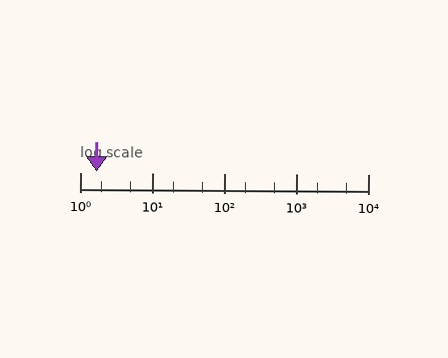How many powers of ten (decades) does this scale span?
The scale spans 4 decades, from 1 to 10000.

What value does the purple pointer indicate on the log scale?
The pointer indicates approximately 1.7.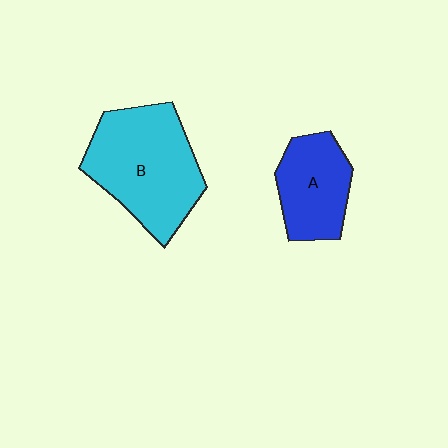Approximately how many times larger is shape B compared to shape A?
Approximately 1.7 times.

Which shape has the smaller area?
Shape A (blue).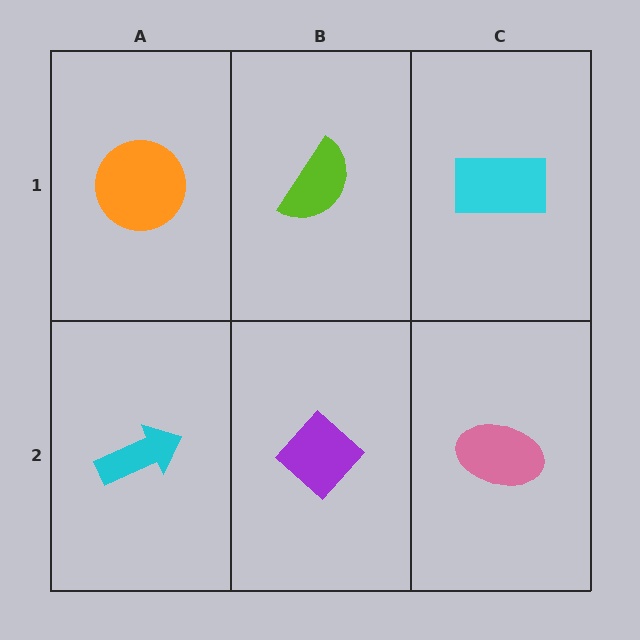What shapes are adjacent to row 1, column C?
A pink ellipse (row 2, column C), a lime semicircle (row 1, column B).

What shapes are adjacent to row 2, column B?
A lime semicircle (row 1, column B), a cyan arrow (row 2, column A), a pink ellipse (row 2, column C).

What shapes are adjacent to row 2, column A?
An orange circle (row 1, column A), a purple diamond (row 2, column B).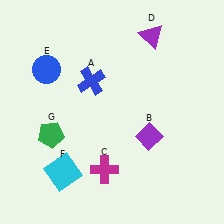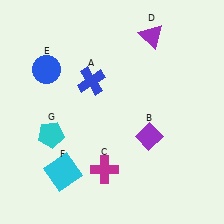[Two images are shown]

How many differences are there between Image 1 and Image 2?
There is 1 difference between the two images.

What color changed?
The pentagon (G) changed from green in Image 1 to cyan in Image 2.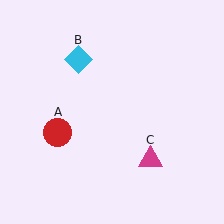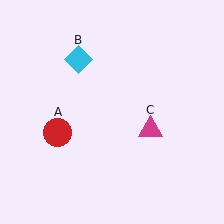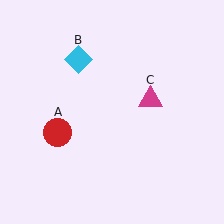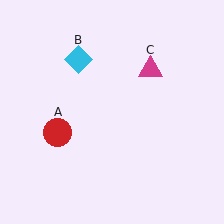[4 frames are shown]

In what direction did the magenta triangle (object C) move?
The magenta triangle (object C) moved up.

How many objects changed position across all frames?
1 object changed position: magenta triangle (object C).